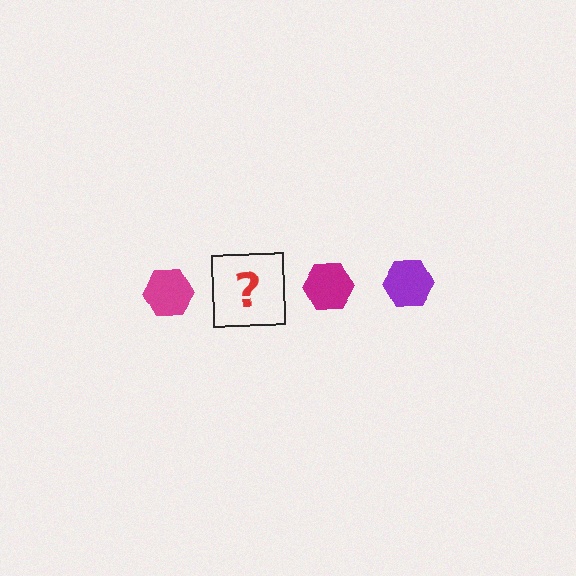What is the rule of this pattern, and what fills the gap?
The rule is that the pattern cycles through magenta, purple hexagons. The gap should be filled with a purple hexagon.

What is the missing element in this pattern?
The missing element is a purple hexagon.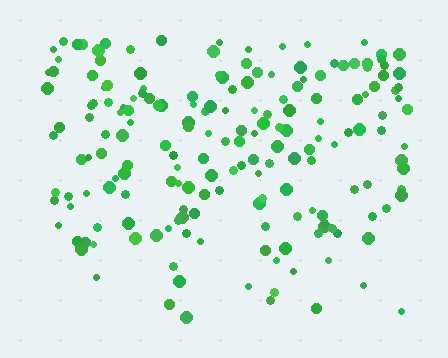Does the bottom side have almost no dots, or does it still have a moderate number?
Still a moderate number, just noticeably fewer than the top.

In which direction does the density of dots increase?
From bottom to top, with the top side densest.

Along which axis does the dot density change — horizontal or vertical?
Vertical.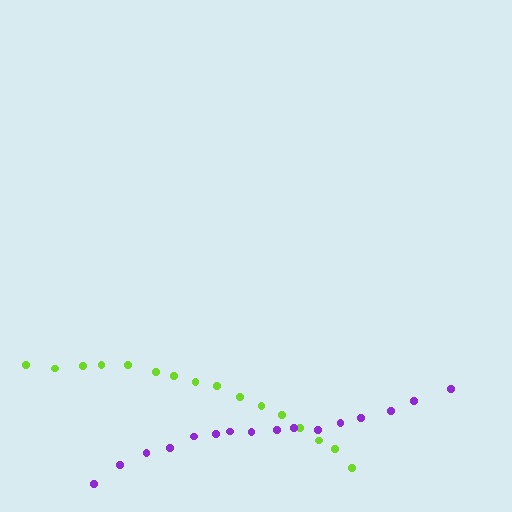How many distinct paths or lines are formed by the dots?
There are 2 distinct paths.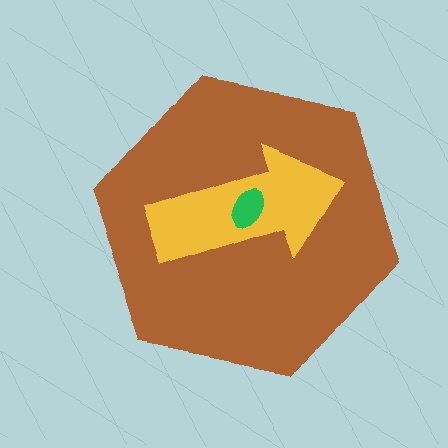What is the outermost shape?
The brown hexagon.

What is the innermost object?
The green ellipse.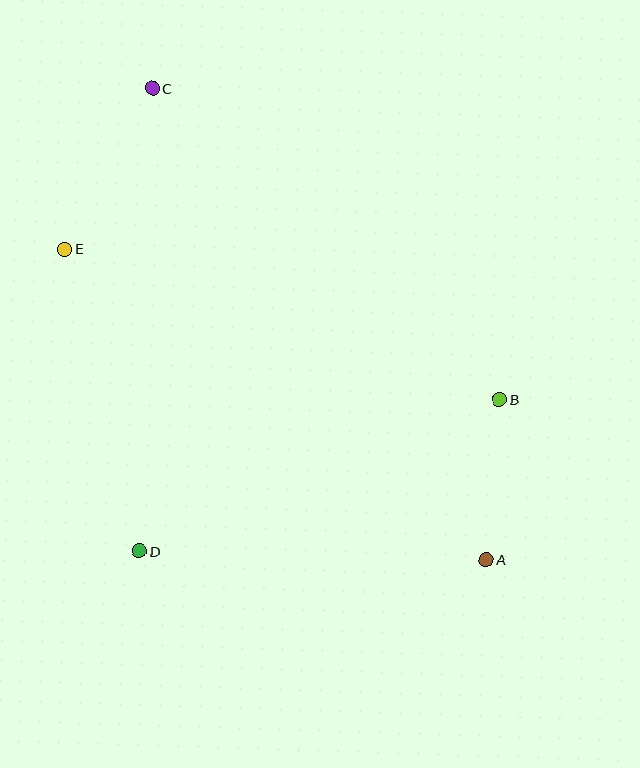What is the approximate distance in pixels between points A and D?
The distance between A and D is approximately 347 pixels.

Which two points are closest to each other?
Points A and B are closest to each other.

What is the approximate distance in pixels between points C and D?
The distance between C and D is approximately 463 pixels.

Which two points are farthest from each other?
Points A and C are farthest from each other.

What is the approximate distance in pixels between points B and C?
The distance between B and C is approximately 466 pixels.